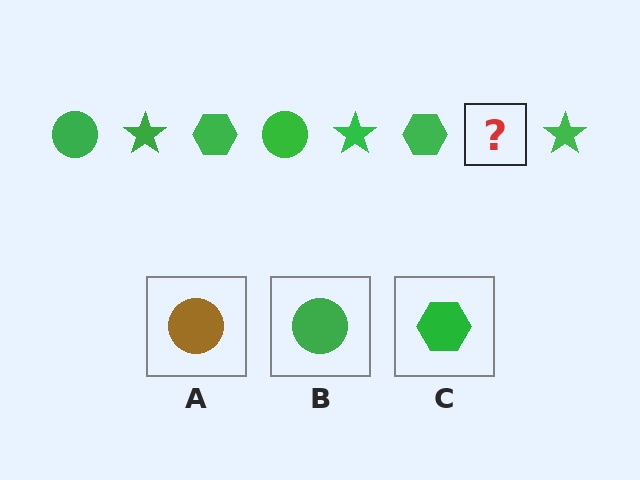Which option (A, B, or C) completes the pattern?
B.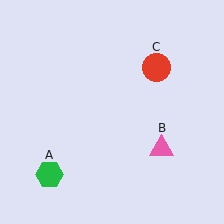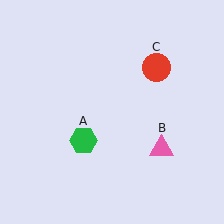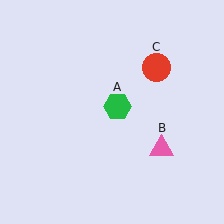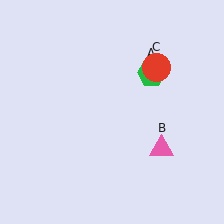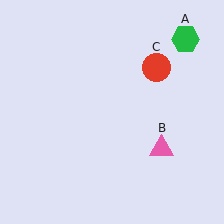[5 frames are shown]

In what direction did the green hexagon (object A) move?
The green hexagon (object A) moved up and to the right.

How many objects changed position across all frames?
1 object changed position: green hexagon (object A).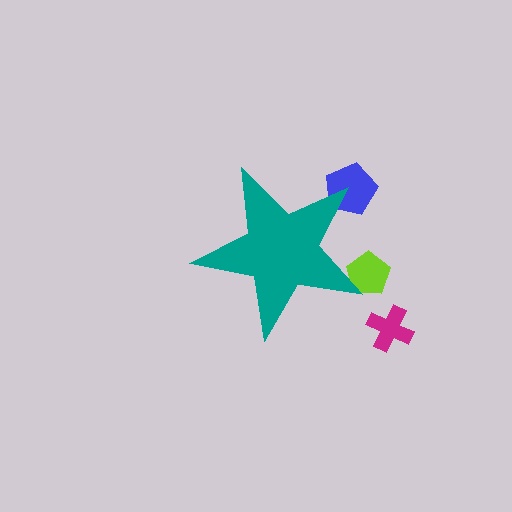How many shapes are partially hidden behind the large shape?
2 shapes are partially hidden.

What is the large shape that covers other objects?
A teal star.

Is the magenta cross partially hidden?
No, the magenta cross is fully visible.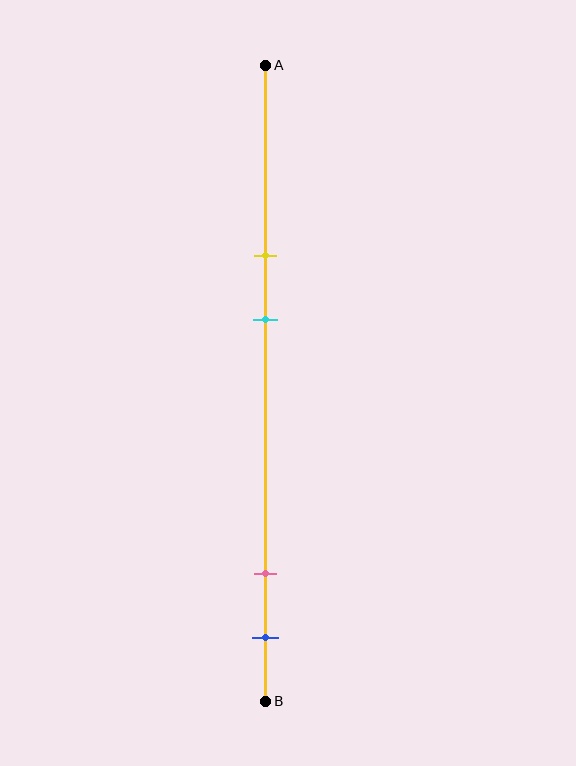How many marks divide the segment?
There are 4 marks dividing the segment.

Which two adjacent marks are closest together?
The pink and blue marks are the closest adjacent pair.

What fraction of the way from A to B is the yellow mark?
The yellow mark is approximately 30% (0.3) of the way from A to B.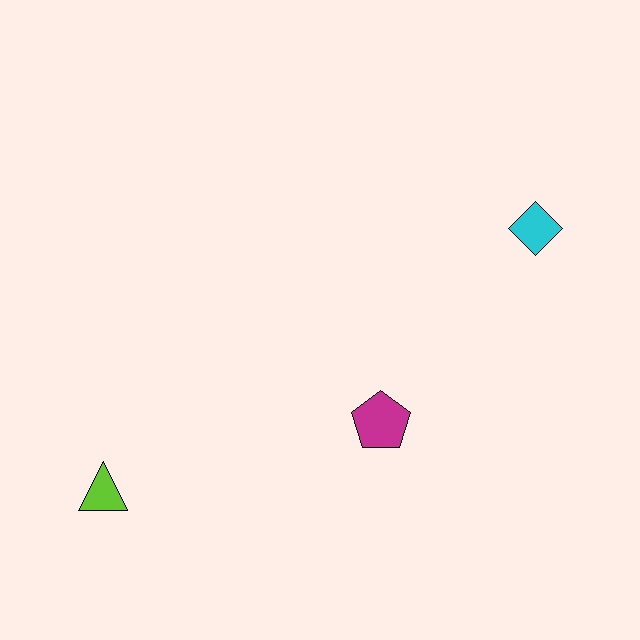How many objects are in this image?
There are 3 objects.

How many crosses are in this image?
There are no crosses.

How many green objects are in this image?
There are no green objects.